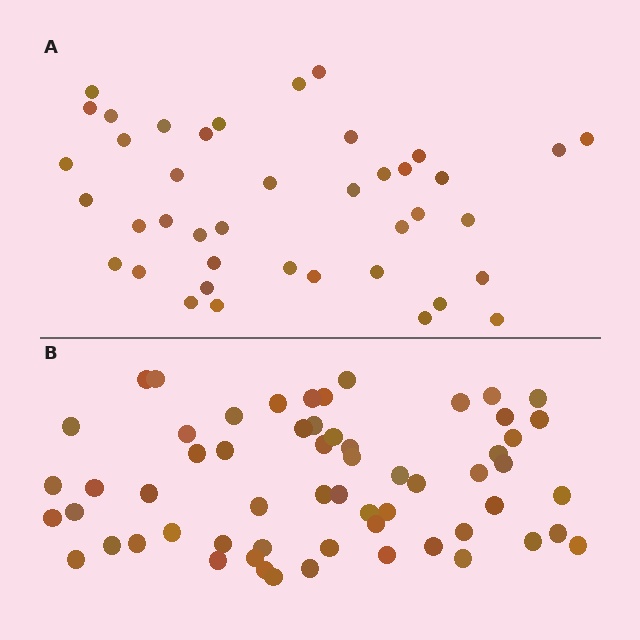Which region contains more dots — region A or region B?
Region B (the bottom region) has more dots.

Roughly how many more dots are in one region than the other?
Region B has approximately 20 more dots than region A.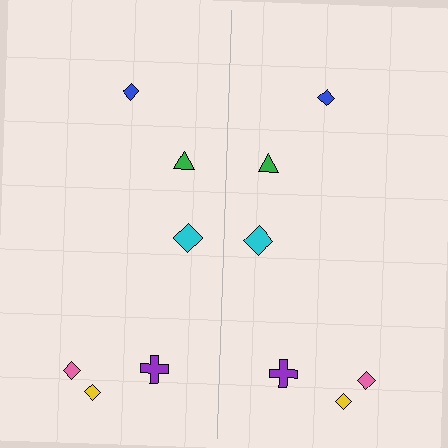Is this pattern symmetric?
Yes, this pattern has bilateral (reflection) symmetry.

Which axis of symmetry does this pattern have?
The pattern has a vertical axis of symmetry running through the center of the image.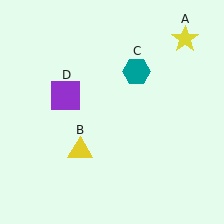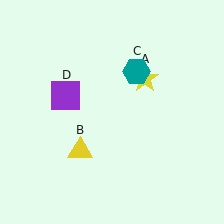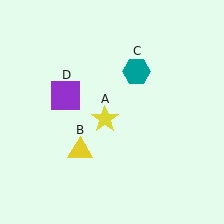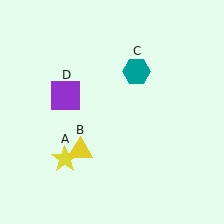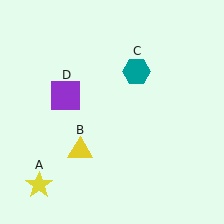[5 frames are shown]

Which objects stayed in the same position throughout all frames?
Yellow triangle (object B) and teal hexagon (object C) and purple square (object D) remained stationary.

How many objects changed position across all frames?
1 object changed position: yellow star (object A).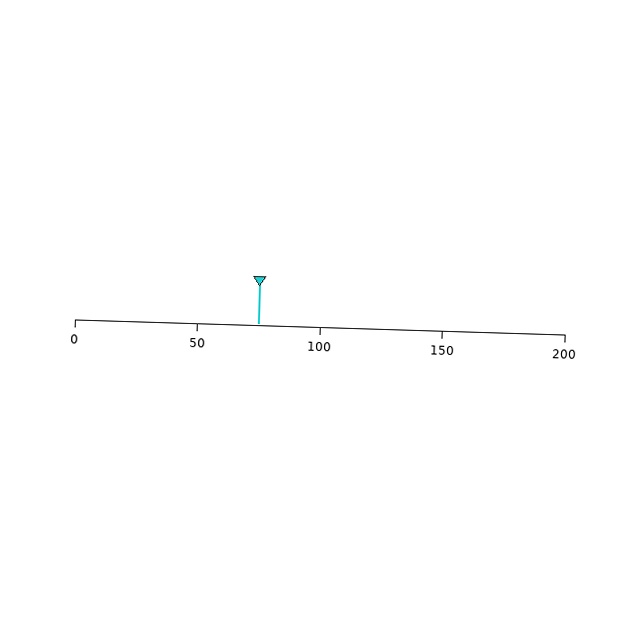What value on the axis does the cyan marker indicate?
The marker indicates approximately 75.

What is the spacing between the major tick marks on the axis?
The major ticks are spaced 50 apart.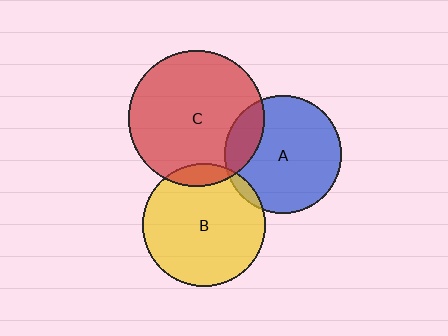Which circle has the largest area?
Circle C (red).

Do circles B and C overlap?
Yes.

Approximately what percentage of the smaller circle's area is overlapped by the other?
Approximately 10%.